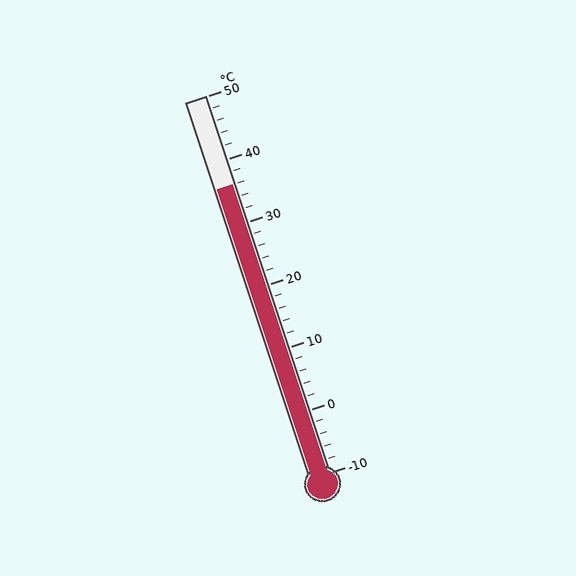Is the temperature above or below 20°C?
The temperature is above 20°C.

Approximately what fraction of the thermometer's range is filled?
The thermometer is filled to approximately 75% of its range.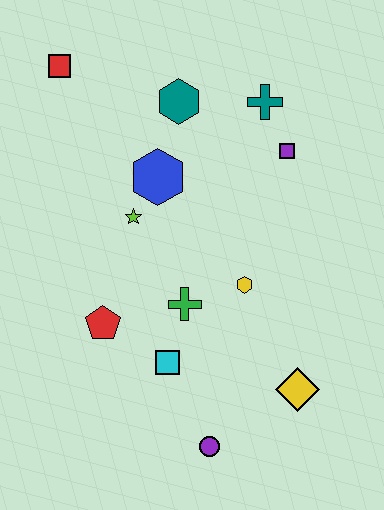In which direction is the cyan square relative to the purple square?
The cyan square is below the purple square.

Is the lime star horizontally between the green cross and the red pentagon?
Yes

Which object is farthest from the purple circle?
The red square is farthest from the purple circle.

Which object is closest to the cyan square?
The green cross is closest to the cyan square.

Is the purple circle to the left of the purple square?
Yes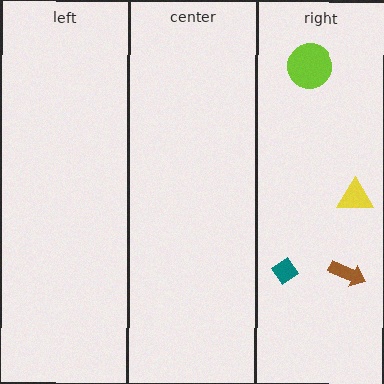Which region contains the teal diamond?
The right region.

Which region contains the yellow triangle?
The right region.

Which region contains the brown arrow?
The right region.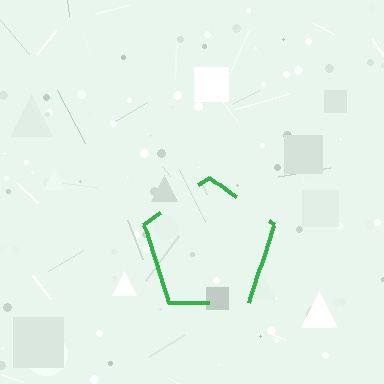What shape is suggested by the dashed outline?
The dashed outline suggests a pentagon.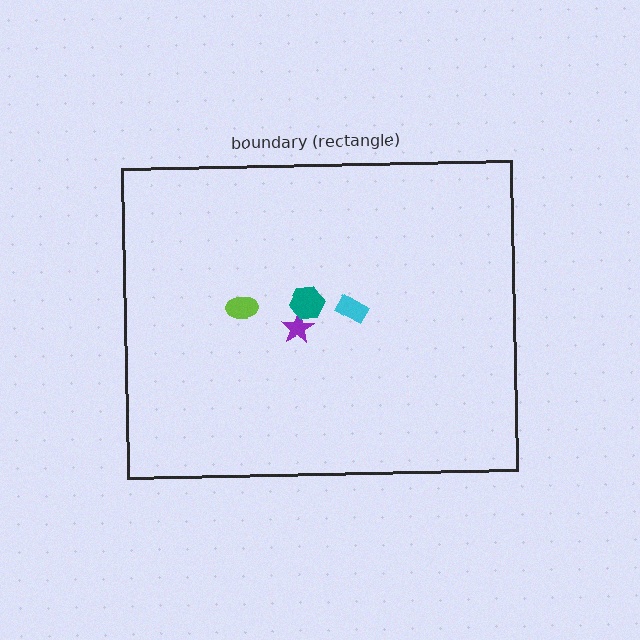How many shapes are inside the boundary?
4 inside, 0 outside.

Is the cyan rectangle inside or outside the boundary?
Inside.